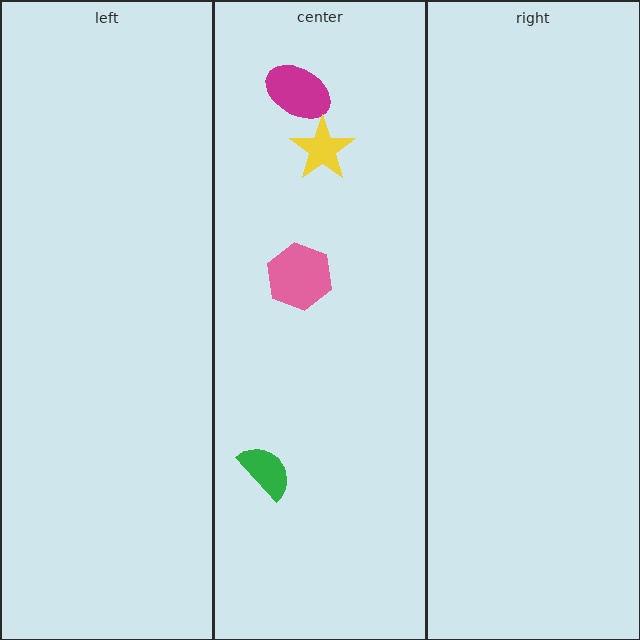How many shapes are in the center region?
4.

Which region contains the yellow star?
The center region.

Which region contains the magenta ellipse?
The center region.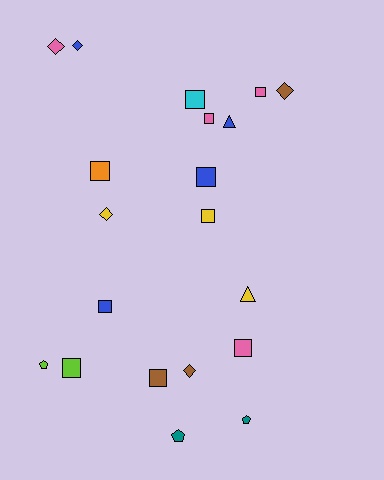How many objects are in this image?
There are 20 objects.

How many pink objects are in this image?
There are 4 pink objects.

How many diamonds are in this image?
There are 5 diamonds.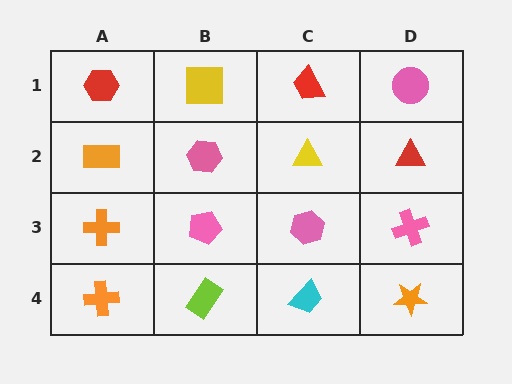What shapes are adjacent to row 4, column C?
A pink hexagon (row 3, column C), a lime rectangle (row 4, column B), an orange star (row 4, column D).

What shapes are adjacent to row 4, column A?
An orange cross (row 3, column A), a lime rectangle (row 4, column B).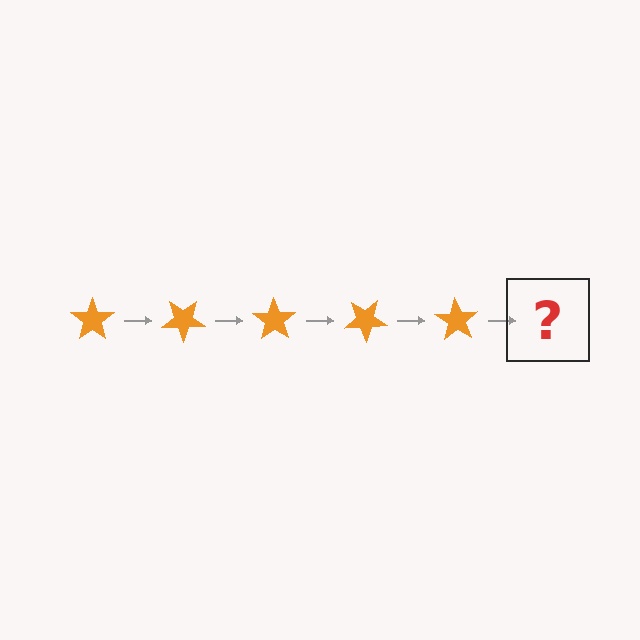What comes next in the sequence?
The next element should be an orange star rotated 175 degrees.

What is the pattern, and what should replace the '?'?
The pattern is that the star rotates 35 degrees each step. The '?' should be an orange star rotated 175 degrees.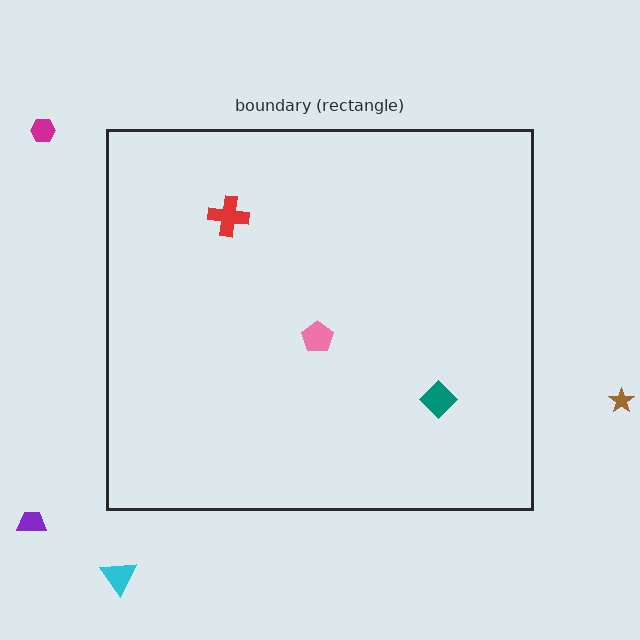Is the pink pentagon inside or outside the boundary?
Inside.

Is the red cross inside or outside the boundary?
Inside.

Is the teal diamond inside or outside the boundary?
Inside.